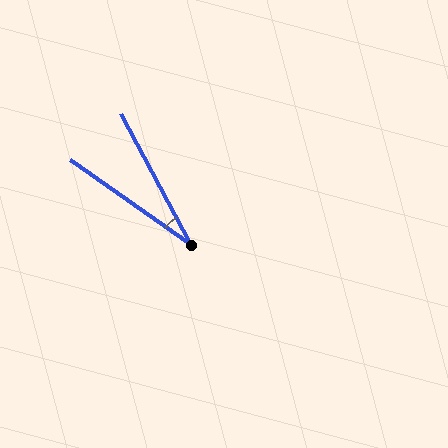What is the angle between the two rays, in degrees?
Approximately 27 degrees.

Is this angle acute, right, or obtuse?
It is acute.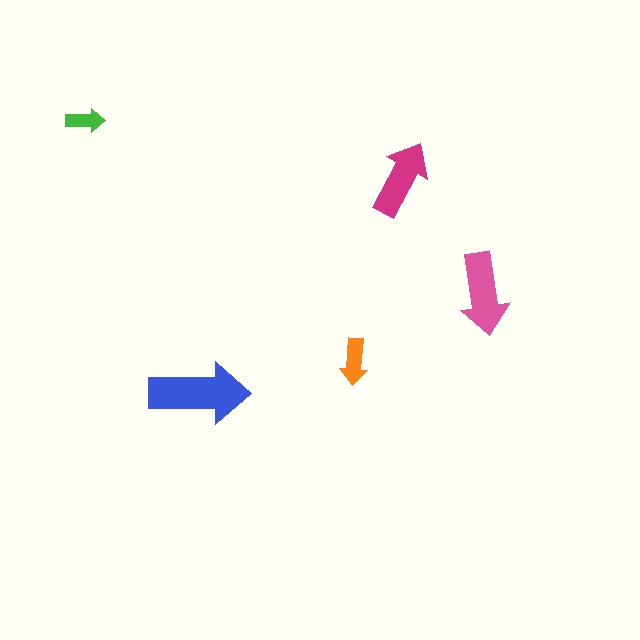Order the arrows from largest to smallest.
the blue one, the pink one, the magenta one, the orange one, the green one.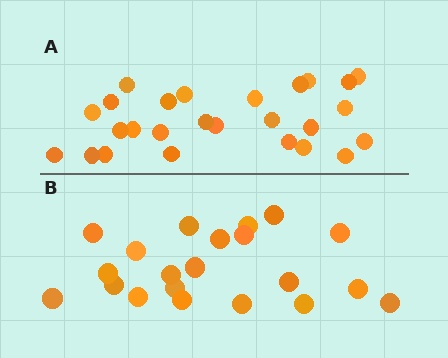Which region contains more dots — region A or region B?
Region A (the top region) has more dots.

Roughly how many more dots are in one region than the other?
Region A has about 5 more dots than region B.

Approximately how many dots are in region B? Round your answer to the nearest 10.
About 20 dots. (The exact count is 21, which rounds to 20.)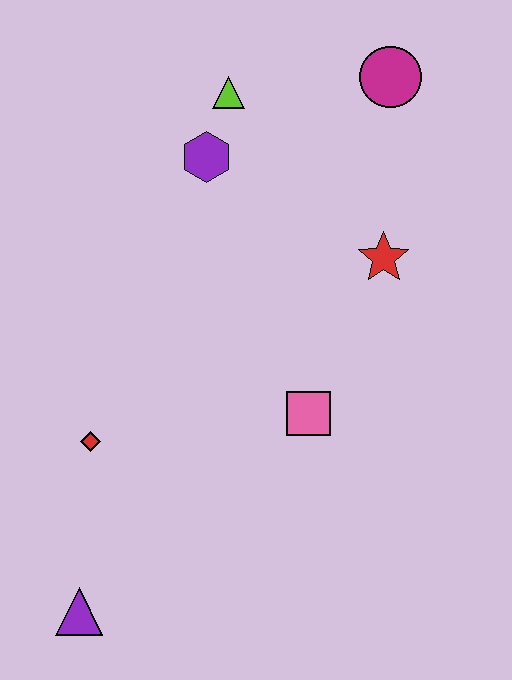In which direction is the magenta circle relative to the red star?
The magenta circle is above the red star.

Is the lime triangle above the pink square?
Yes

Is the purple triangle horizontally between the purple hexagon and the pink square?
No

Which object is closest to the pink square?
The red star is closest to the pink square.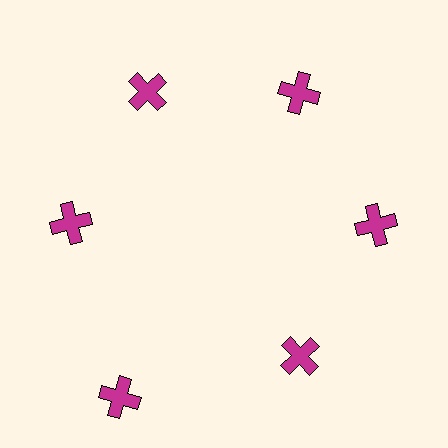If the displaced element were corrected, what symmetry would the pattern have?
It would have 6-fold rotational symmetry — the pattern would map onto itself every 60 degrees.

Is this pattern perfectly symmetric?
No. The 6 magenta crosses are arranged in a ring, but one element near the 7 o'clock position is pushed outward from the center, breaking the 6-fold rotational symmetry.